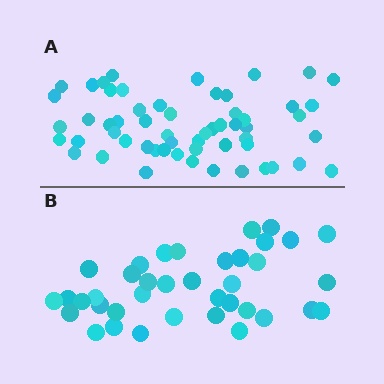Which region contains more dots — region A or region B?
Region A (the top region) has more dots.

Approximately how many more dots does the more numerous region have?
Region A has approximately 20 more dots than region B.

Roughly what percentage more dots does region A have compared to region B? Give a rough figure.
About 50% more.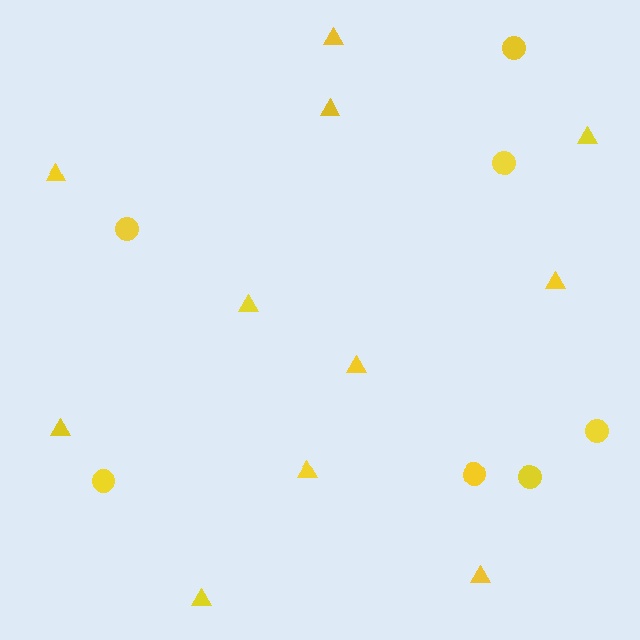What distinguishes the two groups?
There are 2 groups: one group of circles (7) and one group of triangles (11).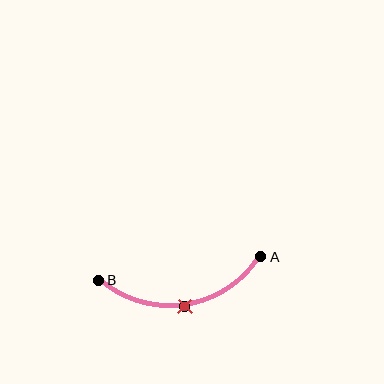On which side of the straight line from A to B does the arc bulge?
The arc bulges below the straight line connecting A and B.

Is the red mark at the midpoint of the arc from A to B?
Yes. The red mark lies on the arc at equal arc-length from both A and B — it is the arc midpoint.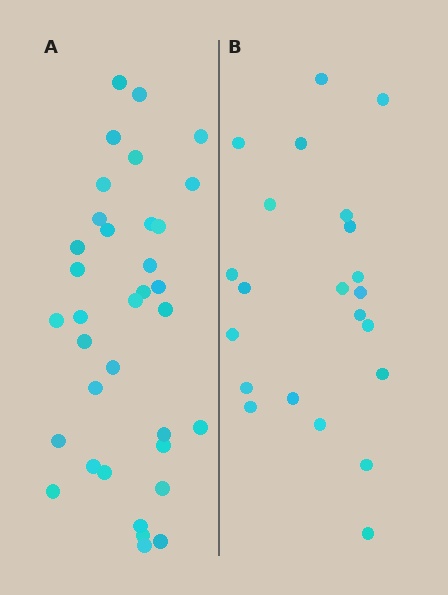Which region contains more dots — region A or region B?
Region A (the left region) has more dots.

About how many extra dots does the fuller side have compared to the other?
Region A has approximately 15 more dots than region B.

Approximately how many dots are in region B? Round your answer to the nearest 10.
About 20 dots. (The exact count is 22, which rounds to 20.)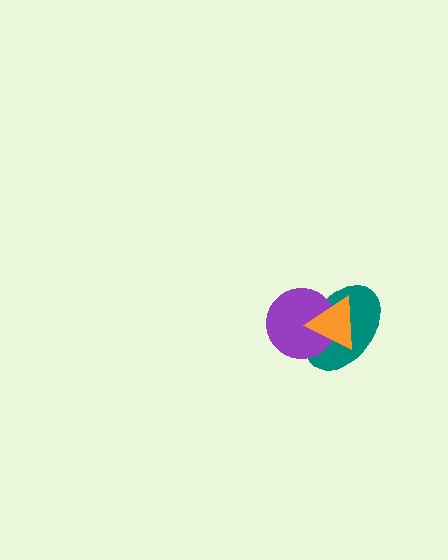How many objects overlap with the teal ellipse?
2 objects overlap with the teal ellipse.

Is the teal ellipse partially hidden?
Yes, it is partially covered by another shape.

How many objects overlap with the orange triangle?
2 objects overlap with the orange triangle.